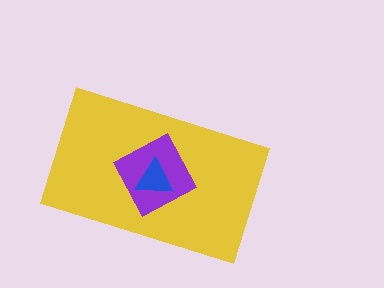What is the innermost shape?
The blue triangle.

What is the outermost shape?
The yellow rectangle.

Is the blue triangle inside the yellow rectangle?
Yes.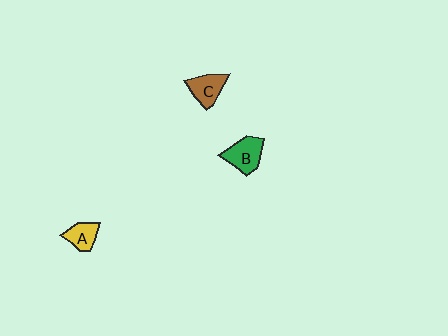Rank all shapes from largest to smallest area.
From largest to smallest: B (green), C (brown), A (yellow).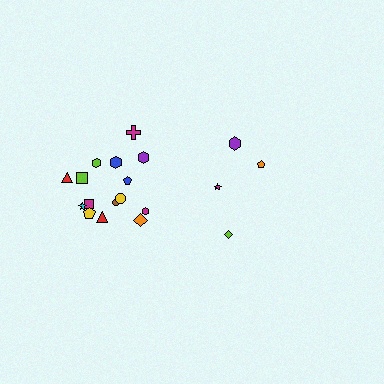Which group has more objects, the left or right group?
The left group.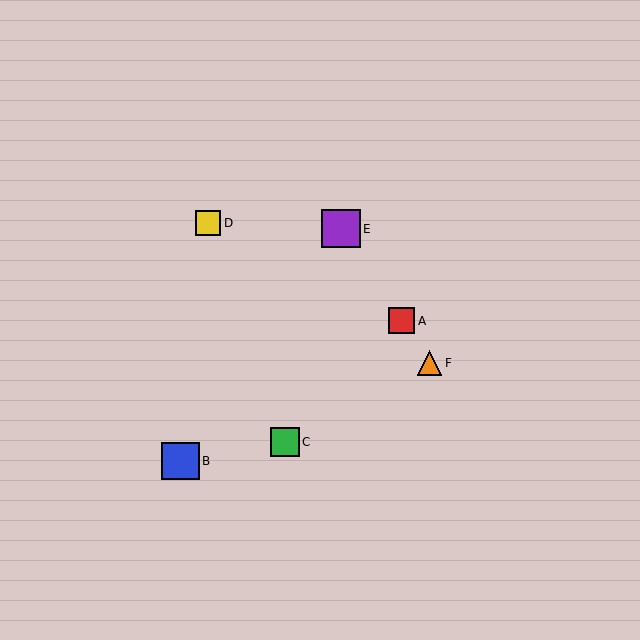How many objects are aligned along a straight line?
3 objects (A, E, F) are aligned along a straight line.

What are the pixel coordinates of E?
Object E is at (341, 229).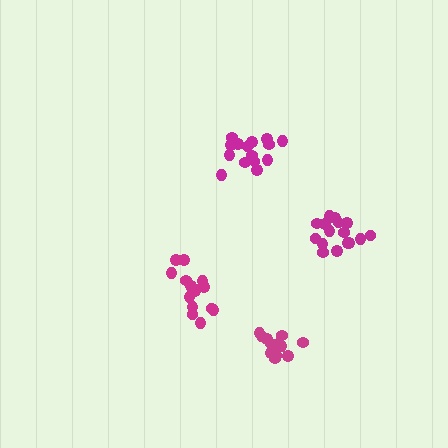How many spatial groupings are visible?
There are 4 spatial groupings.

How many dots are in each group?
Group 1: 15 dots, Group 2: 16 dots, Group 3: 16 dots, Group 4: 13 dots (60 total).